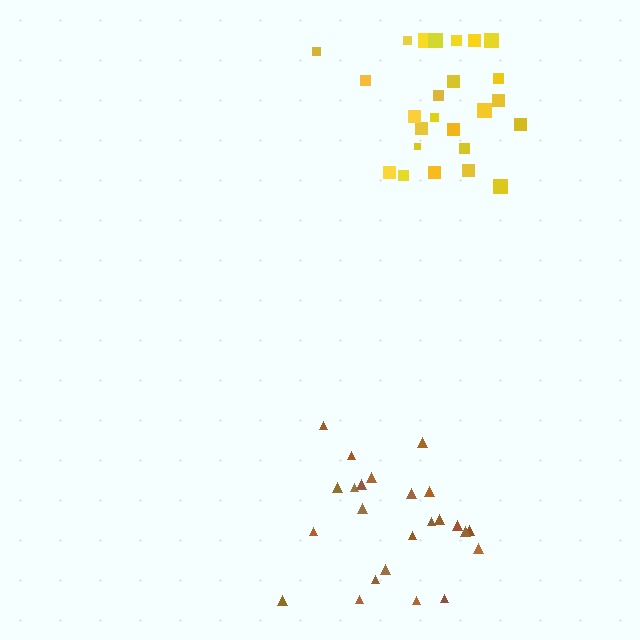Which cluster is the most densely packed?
Yellow.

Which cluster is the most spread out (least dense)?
Brown.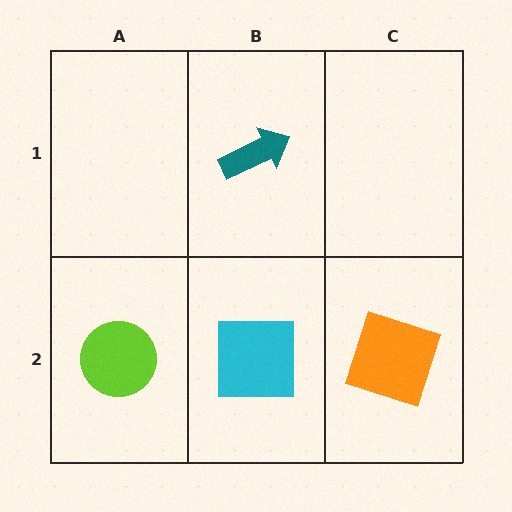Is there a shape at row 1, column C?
No, that cell is empty.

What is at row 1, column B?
A teal arrow.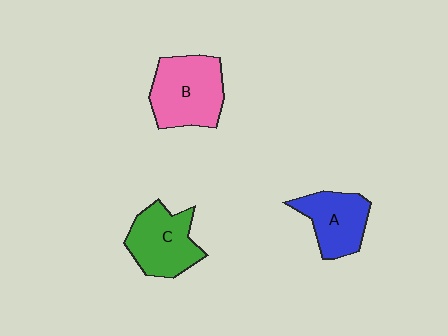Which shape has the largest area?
Shape B (pink).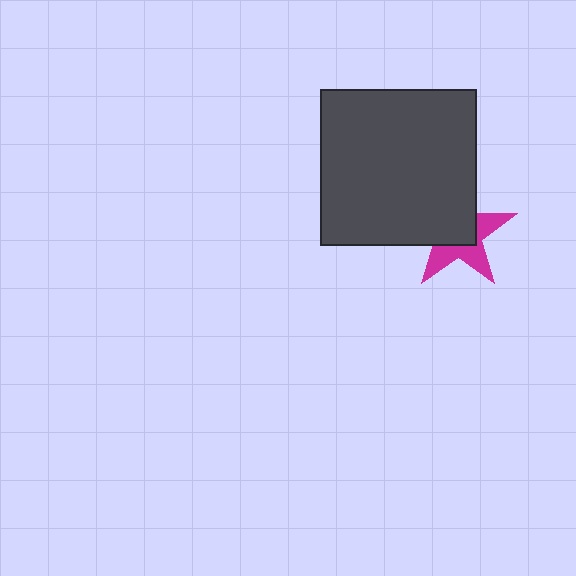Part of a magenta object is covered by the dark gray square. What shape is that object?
It is a star.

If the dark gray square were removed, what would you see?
You would see the complete magenta star.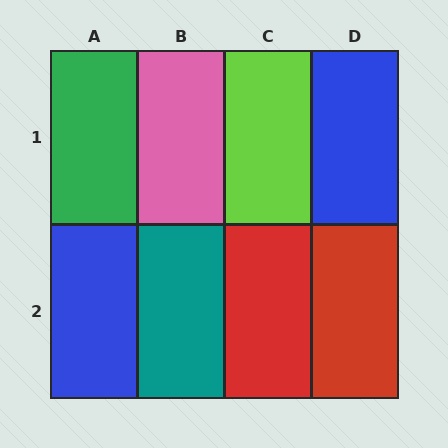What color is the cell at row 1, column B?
Pink.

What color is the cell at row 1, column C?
Lime.